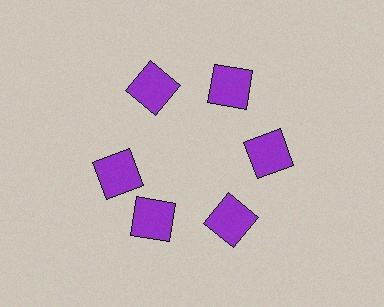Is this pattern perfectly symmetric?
No. The 6 purple squares are arranged in a ring, but one element near the 9 o'clock position is rotated out of alignment along the ring, breaking the 6-fold rotational symmetry.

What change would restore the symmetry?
The symmetry would be restored by rotating it back into even spacing with its neighbors so that all 6 squares sit at equal angles and equal distance from the center.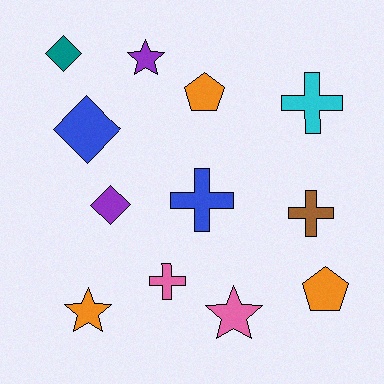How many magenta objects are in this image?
There are no magenta objects.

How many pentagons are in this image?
There are 2 pentagons.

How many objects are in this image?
There are 12 objects.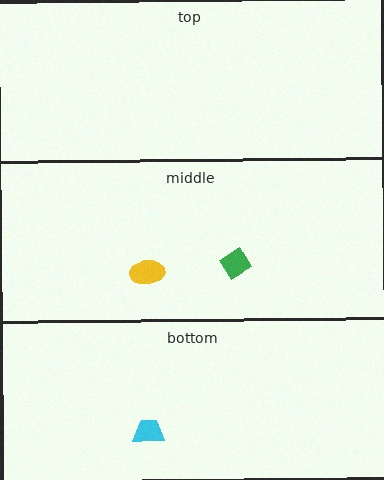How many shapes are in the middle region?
2.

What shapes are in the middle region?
The yellow ellipse, the green diamond.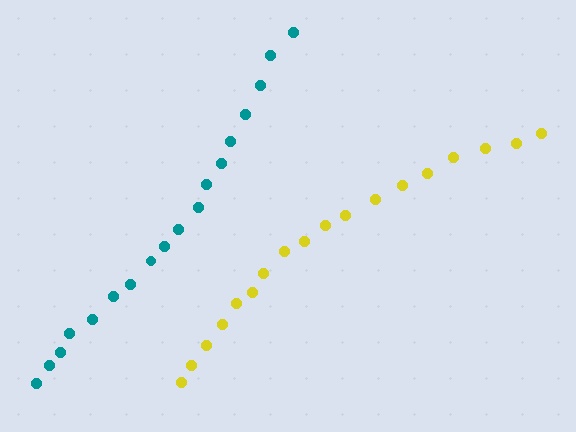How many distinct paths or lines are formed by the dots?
There are 2 distinct paths.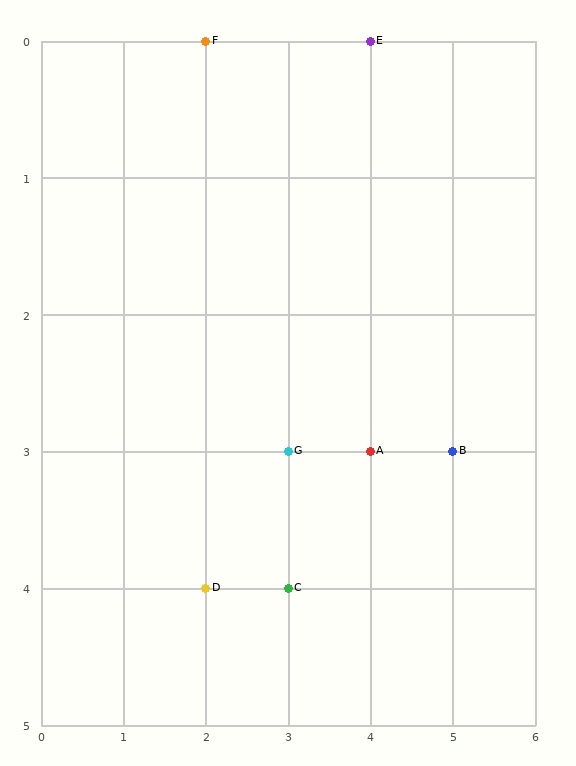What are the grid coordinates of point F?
Point F is at grid coordinates (2, 0).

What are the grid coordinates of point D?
Point D is at grid coordinates (2, 4).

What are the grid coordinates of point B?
Point B is at grid coordinates (5, 3).